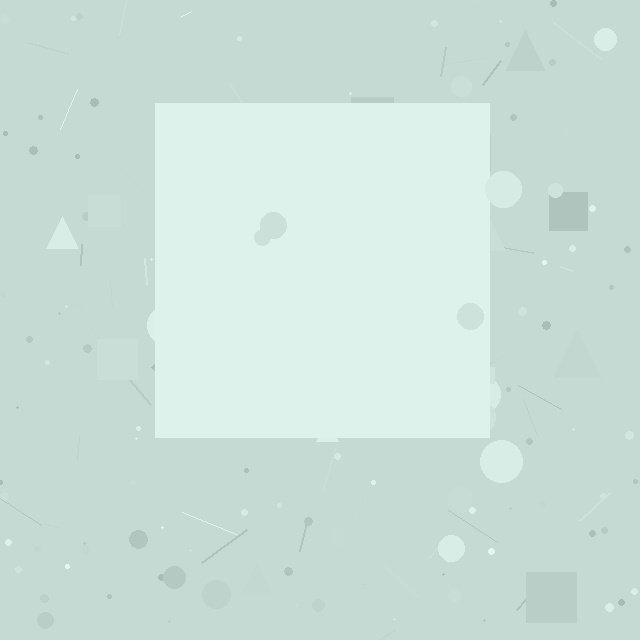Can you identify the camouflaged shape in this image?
The camouflaged shape is a square.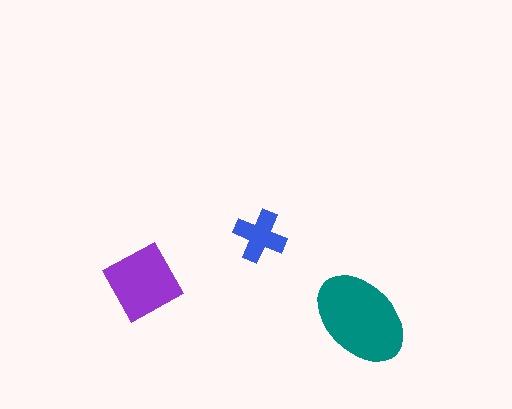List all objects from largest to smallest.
The teal ellipse, the purple diamond, the blue cross.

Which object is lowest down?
The teal ellipse is bottommost.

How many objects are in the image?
There are 3 objects in the image.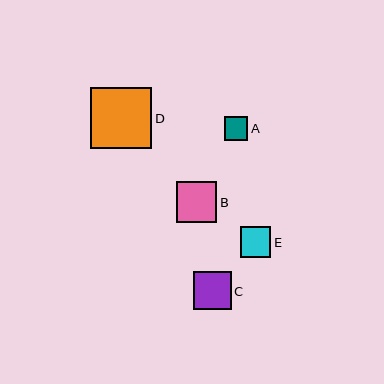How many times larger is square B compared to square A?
Square B is approximately 1.7 times the size of square A.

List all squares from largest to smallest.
From largest to smallest: D, B, C, E, A.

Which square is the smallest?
Square A is the smallest with a size of approximately 24 pixels.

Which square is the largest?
Square D is the largest with a size of approximately 61 pixels.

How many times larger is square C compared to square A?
Square C is approximately 1.6 times the size of square A.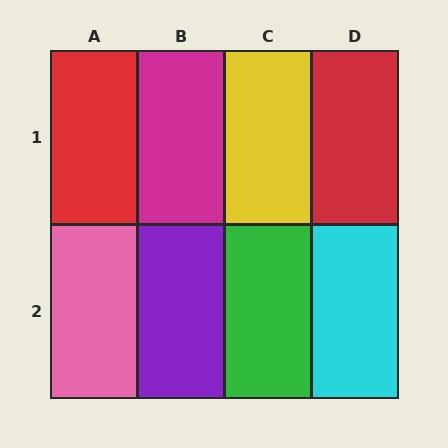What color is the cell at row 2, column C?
Green.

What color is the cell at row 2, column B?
Purple.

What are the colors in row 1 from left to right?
Red, magenta, yellow, red.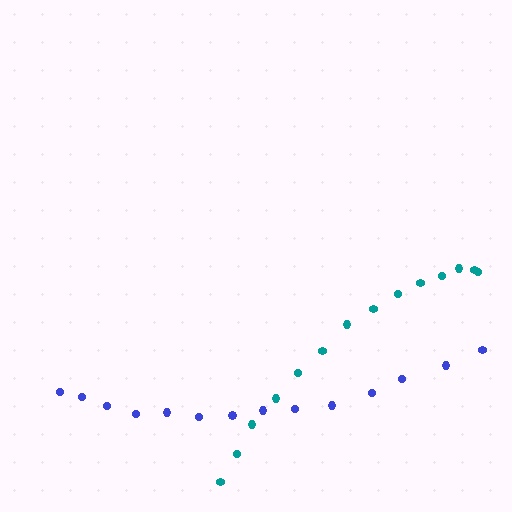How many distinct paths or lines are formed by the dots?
There are 2 distinct paths.